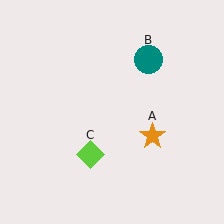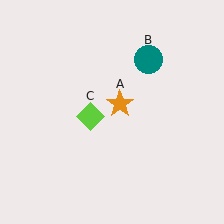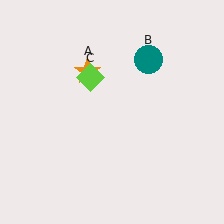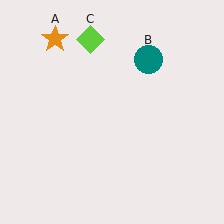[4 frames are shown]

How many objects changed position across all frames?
2 objects changed position: orange star (object A), lime diamond (object C).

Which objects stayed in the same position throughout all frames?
Teal circle (object B) remained stationary.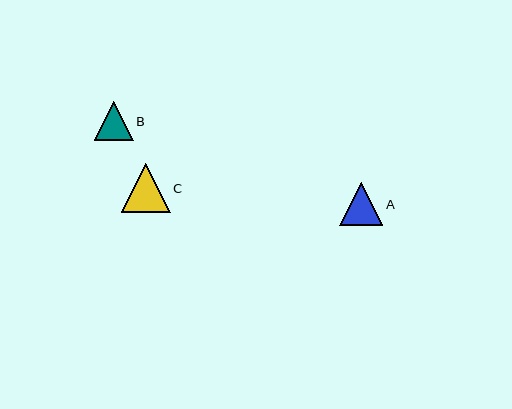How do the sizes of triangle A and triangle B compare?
Triangle A and triangle B are approximately the same size.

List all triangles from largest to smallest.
From largest to smallest: C, A, B.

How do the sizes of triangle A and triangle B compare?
Triangle A and triangle B are approximately the same size.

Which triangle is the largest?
Triangle C is the largest with a size of approximately 49 pixels.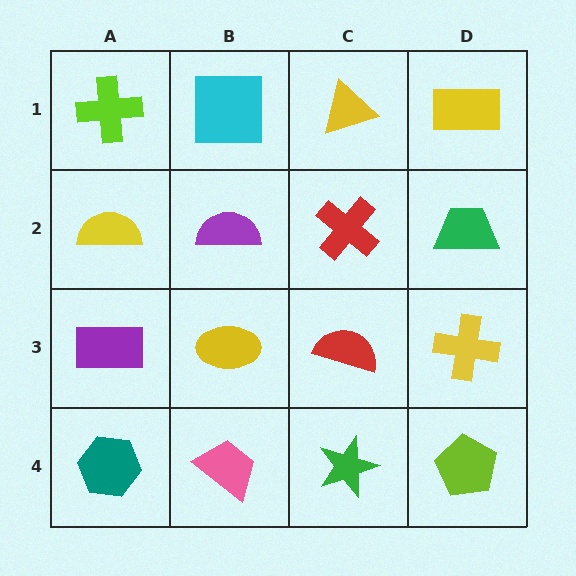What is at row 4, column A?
A teal hexagon.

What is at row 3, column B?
A yellow ellipse.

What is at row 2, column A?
A yellow semicircle.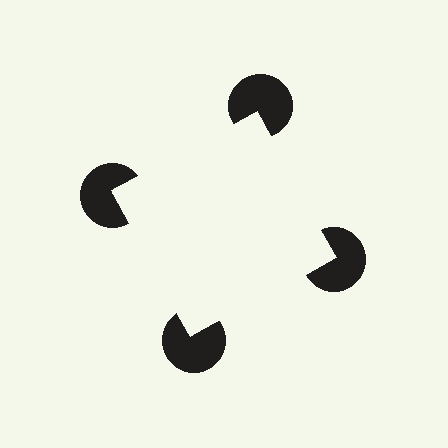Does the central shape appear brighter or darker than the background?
It typically appears slightly brighter than the background, even though no actual brightness change is drawn.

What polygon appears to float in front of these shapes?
An illusory square — its edges are inferred from the aligned wedge cuts in the pac-man discs, not physically drawn.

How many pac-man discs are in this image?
There are 4 — one at each vertex of the illusory square.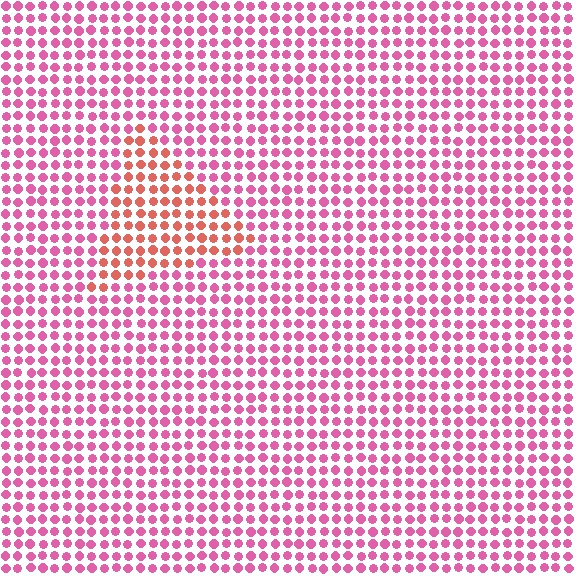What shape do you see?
I see a triangle.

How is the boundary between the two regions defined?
The boundary is defined purely by a slight shift in hue (about 37 degrees). Spacing, size, and orientation are identical on both sides.